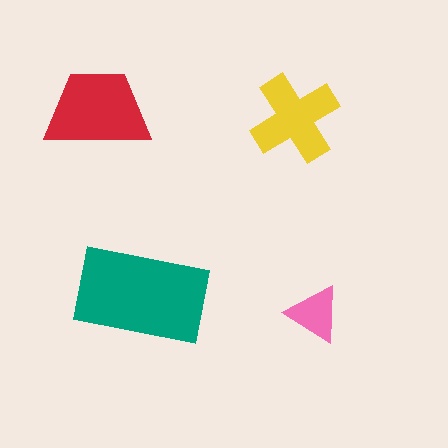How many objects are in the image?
There are 4 objects in the image.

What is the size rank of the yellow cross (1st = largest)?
3rd.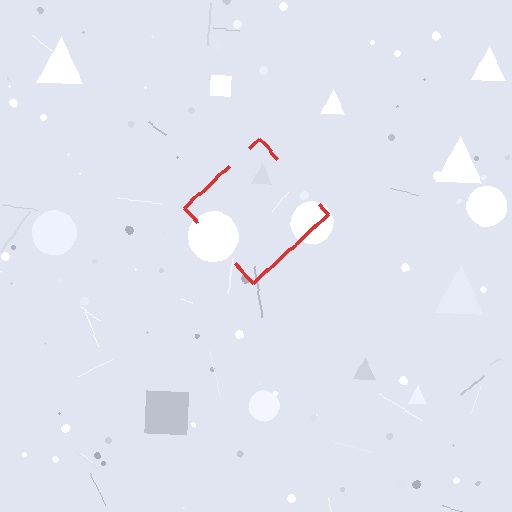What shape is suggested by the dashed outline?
The dashed outline suggests a diamond.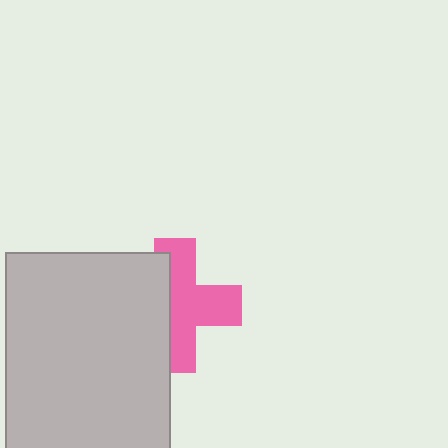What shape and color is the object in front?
The object in front is a light gray rectangle.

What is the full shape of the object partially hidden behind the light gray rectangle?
The partially hidden object is a pink cross.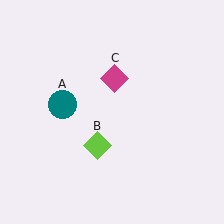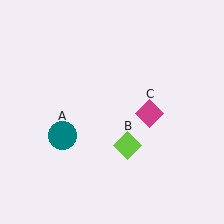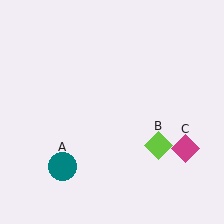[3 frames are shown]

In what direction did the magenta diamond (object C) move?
The magenta diamond (object C) moved down and to the right.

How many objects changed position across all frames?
3 objects changed position: teal circle (object A), lime diamond (object B), magenta diamond (object C).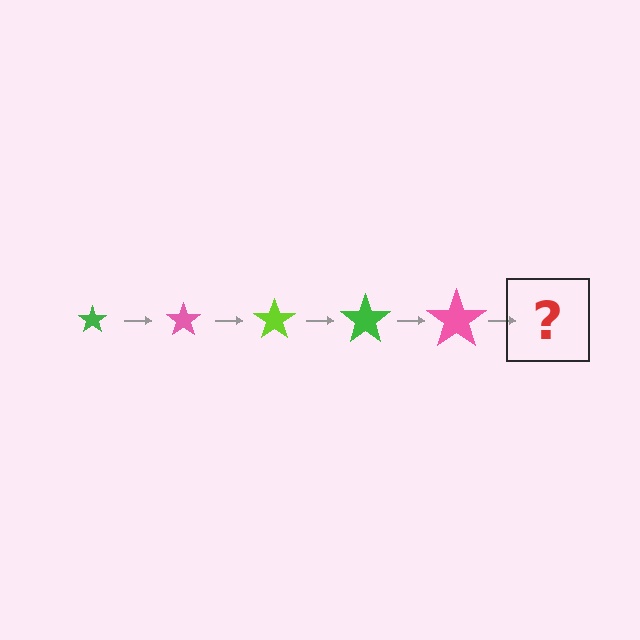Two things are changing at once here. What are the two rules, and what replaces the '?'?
The two rules are that the star grows larger each step and the color cycles through green, pink, and lime. The '?' should be a lime star, larger than the previous one.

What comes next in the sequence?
The next element should be a lime star, larger than the previous one.